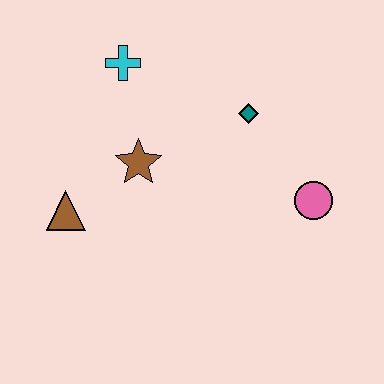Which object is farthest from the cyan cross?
The pink circle is farthest from the cyan cross.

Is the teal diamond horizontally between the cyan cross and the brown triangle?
No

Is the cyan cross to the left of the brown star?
Yes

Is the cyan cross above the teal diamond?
Yes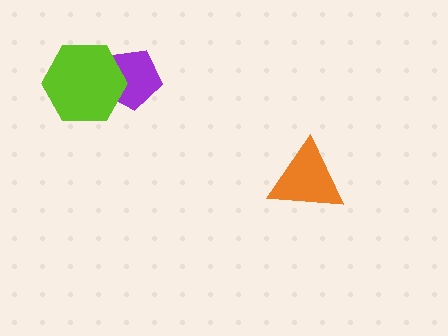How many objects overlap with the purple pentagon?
1 object overlaps with the purple pentagon.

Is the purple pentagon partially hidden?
Yes, it is partially covered by another shape.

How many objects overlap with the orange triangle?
0 objects overlap with the orange triangle.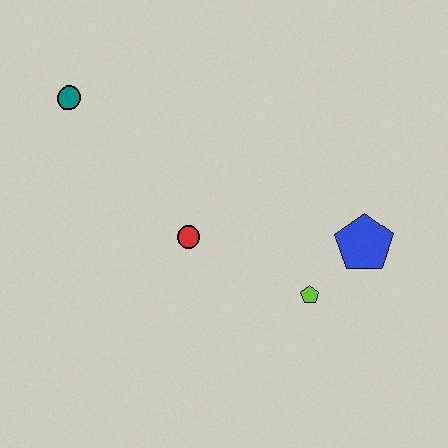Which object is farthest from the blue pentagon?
The teal circle is farthest from the blue pentagon.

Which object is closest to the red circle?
The lime pentagon is closest to the red circle.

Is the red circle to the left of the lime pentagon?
Yes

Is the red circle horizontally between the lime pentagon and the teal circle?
Yes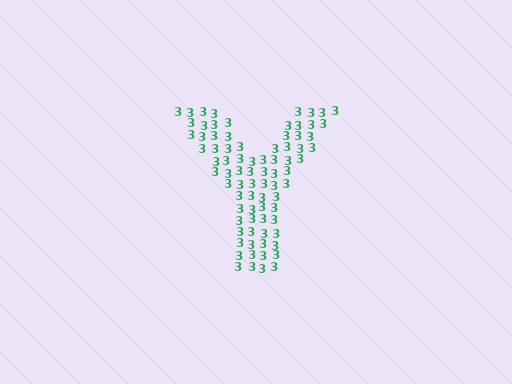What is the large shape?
The large shape is the letter Y.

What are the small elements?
The small elements are digit 3's.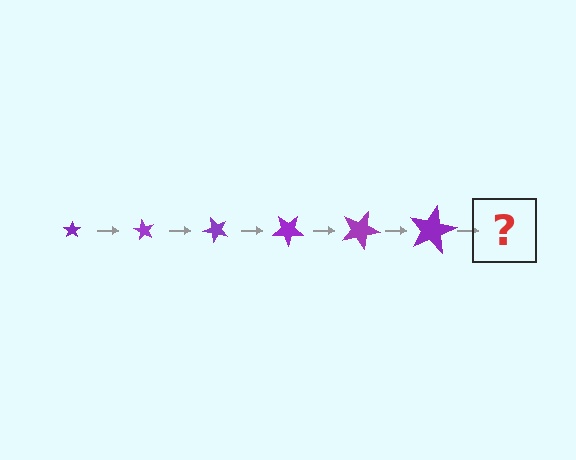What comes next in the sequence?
The next element should be a star, larger than the previous one and rotated 360 degrees from the start.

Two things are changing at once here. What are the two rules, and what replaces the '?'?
The two rules are that the star grows larger each step and it rotates 60 degrees each step. The '?' should be a star, larger than the previous one and rotated 360 degrees from the start.